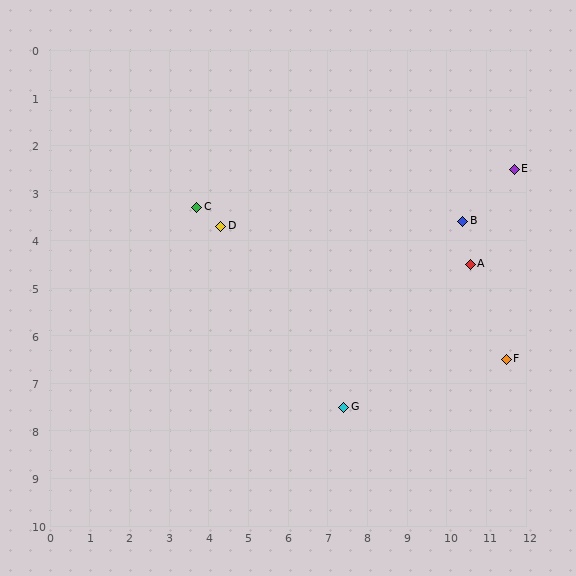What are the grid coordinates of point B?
Point B is at approximately (10.4, 3.6).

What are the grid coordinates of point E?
Point E is at approximately (11.7, 2.5).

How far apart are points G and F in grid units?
Points G and F are about 4.2 grid units apart.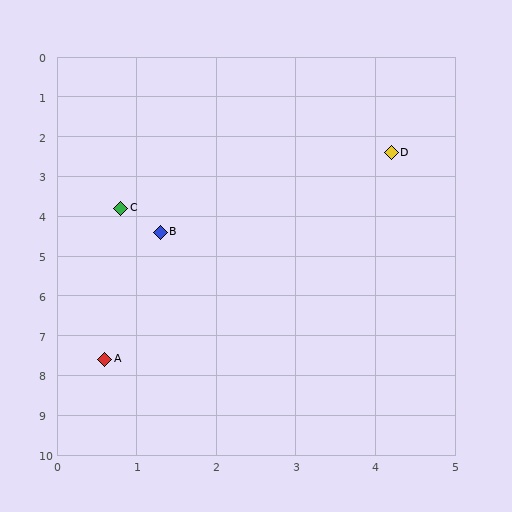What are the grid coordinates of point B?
Point B is at approximately (1.3, 4.4).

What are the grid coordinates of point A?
Point A is at approximately (0.6, 7.6).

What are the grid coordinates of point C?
Point C is at approximately (0.8, 3.8).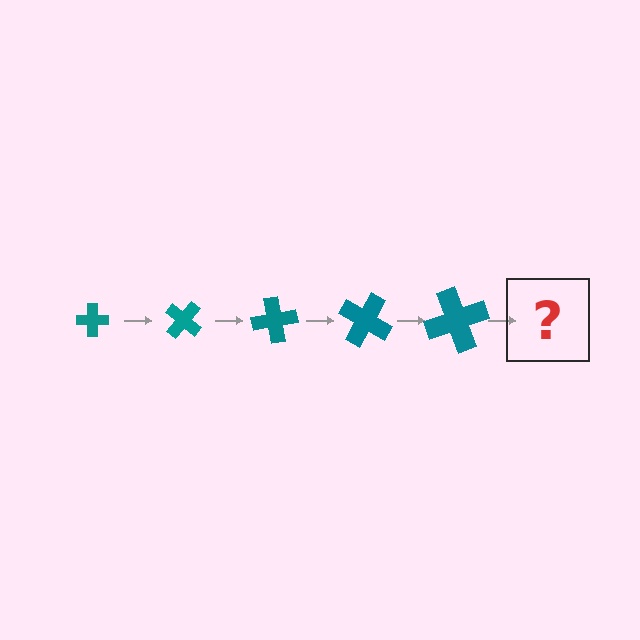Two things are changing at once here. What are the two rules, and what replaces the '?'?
The two rules are that the cross grows larger each step and it rotates 40 degrees each step. The '?' should be a cross, larger than the previous one and rotated 200 degrees from the start.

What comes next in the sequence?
The next element should be a cross, larger than the previous one and rotated 200 degrees from the start.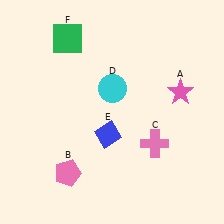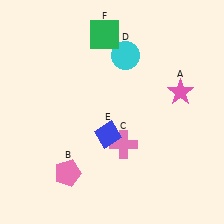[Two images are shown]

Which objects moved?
The objects that moved are: the pink cross (C), the cyan circle (D), the green square (F).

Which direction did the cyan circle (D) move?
The cyan circle (D) moved up.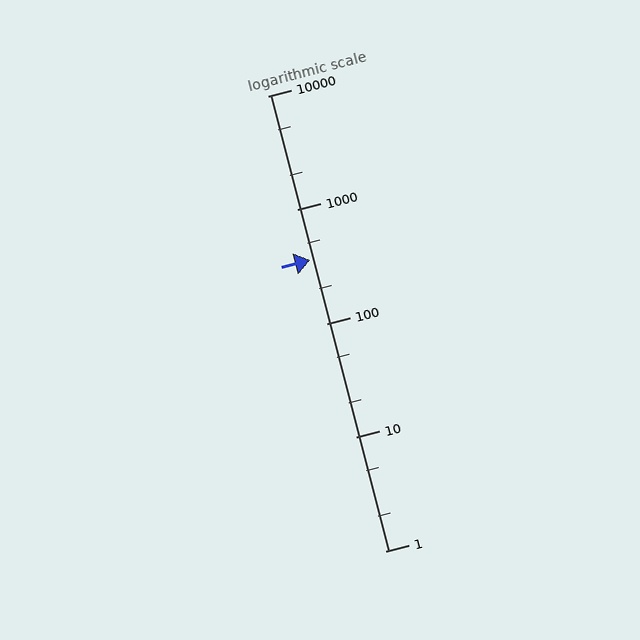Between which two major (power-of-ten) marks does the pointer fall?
The pointer is between 100 and 1000.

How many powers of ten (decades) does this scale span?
The scale spans 4 decades, from 1 to 10000.